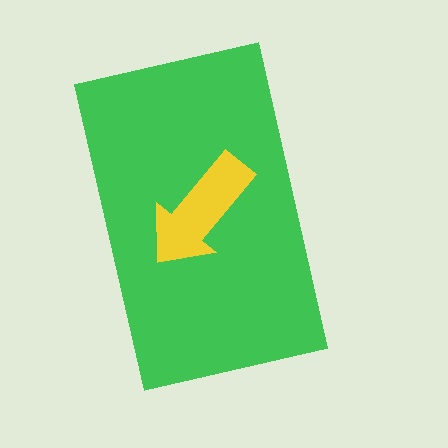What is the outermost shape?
The green rectangle.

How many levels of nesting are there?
2.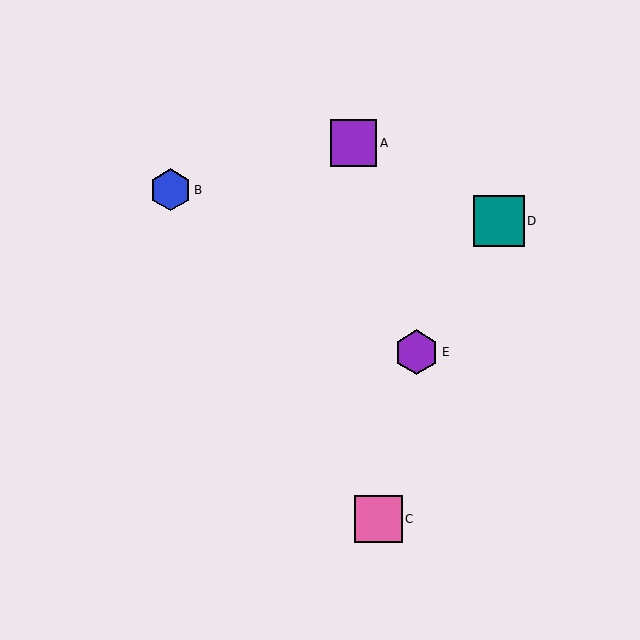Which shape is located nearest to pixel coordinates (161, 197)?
The blue hexagon (labeled B) at (171, 190) is nearest to that location.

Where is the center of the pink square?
The center of the pink square is at (379, 519).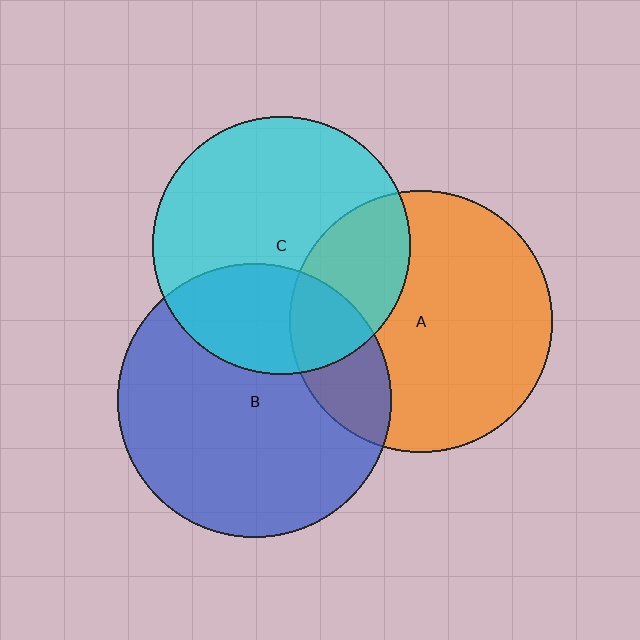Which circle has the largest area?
Circle B (blue).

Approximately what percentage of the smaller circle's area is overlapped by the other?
Approximately 30%.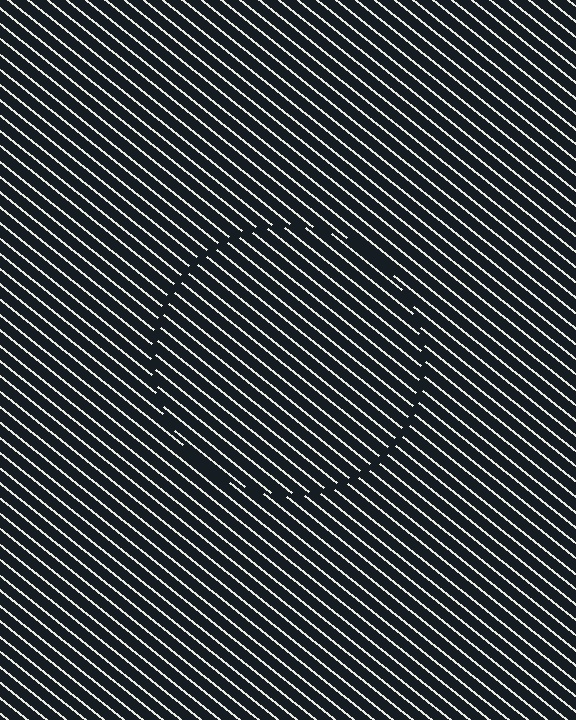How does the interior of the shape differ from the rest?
The interior of the shape contains the same grating, shifted by half a period — the contour is defined by the phase discontinuity where line-ends from the inner and outer gratings abut.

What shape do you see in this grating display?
An illusory circle. The interior of the shape contains the same grating, shifted by half a period — the contour is defined by the phase discontinuity where line-ends from the inner and outer gratings abut.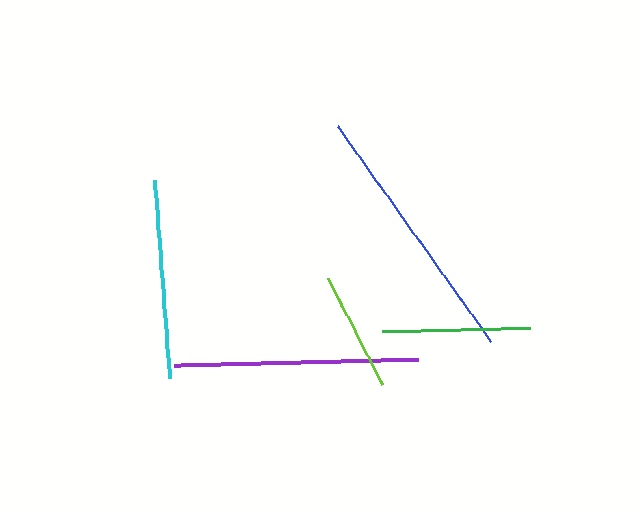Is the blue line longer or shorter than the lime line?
The blue line is longer than the lime line.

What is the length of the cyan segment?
The cyan segment is approximately 198 pixels long.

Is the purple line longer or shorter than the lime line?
The purple line is longer than the lime line.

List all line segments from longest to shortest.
From longest to shortest: blue, purple, cyan, green, lime.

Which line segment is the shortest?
The lime line is the shortest at approximately 120 pixels.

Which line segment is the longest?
The blue line is the longest at approximately 265 pixels.